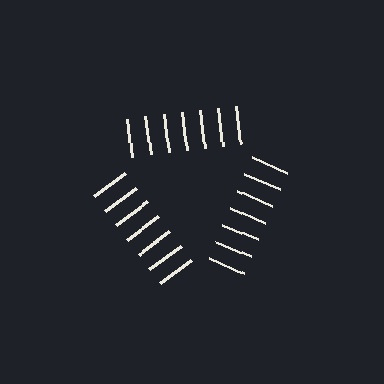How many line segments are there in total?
21 — 7 along each of the 3 edges.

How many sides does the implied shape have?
3 sides — the line-ends trace a triangle.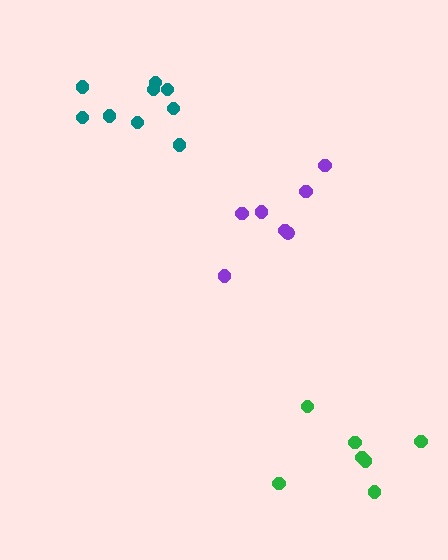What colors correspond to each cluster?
The clusters are colored: teal, purple, green.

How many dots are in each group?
Group 1: 9 dots, Group 2: 7 dots, Group 3: 7 dots (23 total).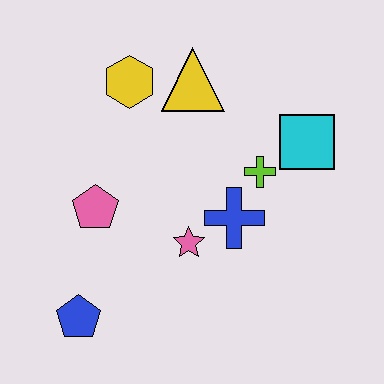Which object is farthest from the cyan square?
The blue pentagon is farthest from the cyan square.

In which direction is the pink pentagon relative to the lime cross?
The pink pentagon is to the left of the lime cross.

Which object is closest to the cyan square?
The lime cross is closest to the cyan square.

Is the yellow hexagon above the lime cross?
Yes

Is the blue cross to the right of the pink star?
Yes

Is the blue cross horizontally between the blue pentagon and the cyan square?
Yes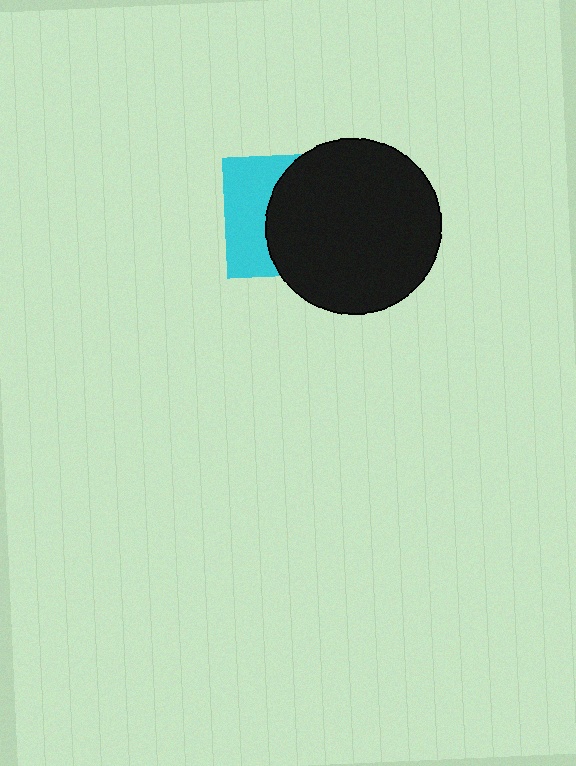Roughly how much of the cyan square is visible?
A small part of it is visible (roughly 40%).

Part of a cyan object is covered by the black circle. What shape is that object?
It is a square.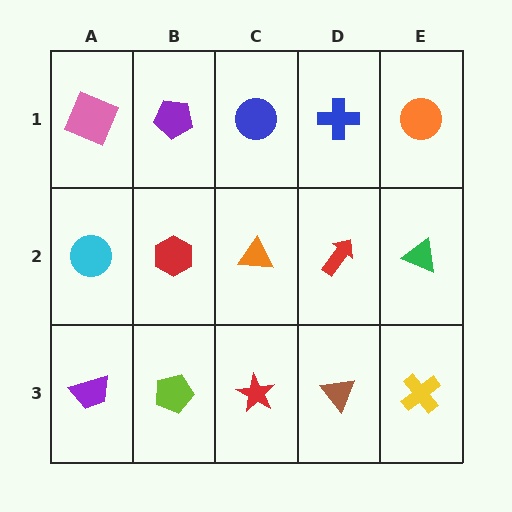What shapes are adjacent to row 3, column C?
An orange triangle (row 2, column C), a lime pentagon (row 3, column B), a brown triangle (row 3, column D).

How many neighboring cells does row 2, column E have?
3.